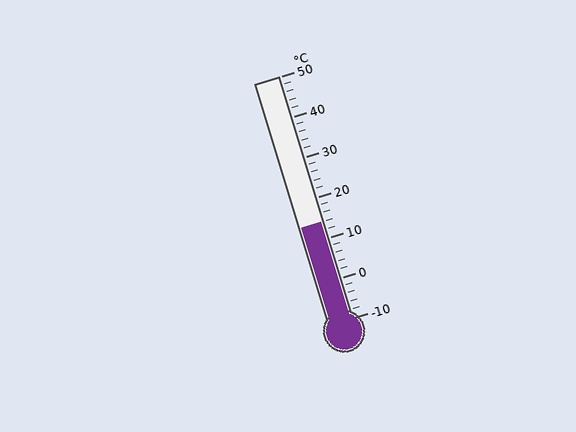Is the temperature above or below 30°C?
The temperature is below 30°C.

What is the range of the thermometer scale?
The thermometer scale ranges from -10°C to 50°C.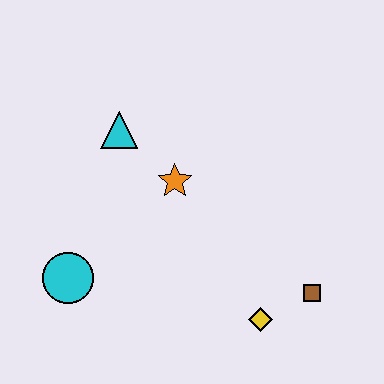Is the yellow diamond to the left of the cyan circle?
No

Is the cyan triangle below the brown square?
No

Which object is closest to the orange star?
The cyan triangle is closest to the orange star.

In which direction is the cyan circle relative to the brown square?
The cyan circle is to the left of the brown square.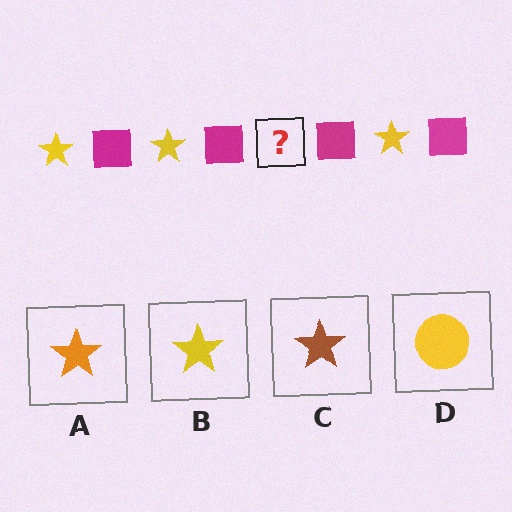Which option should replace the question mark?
Option B.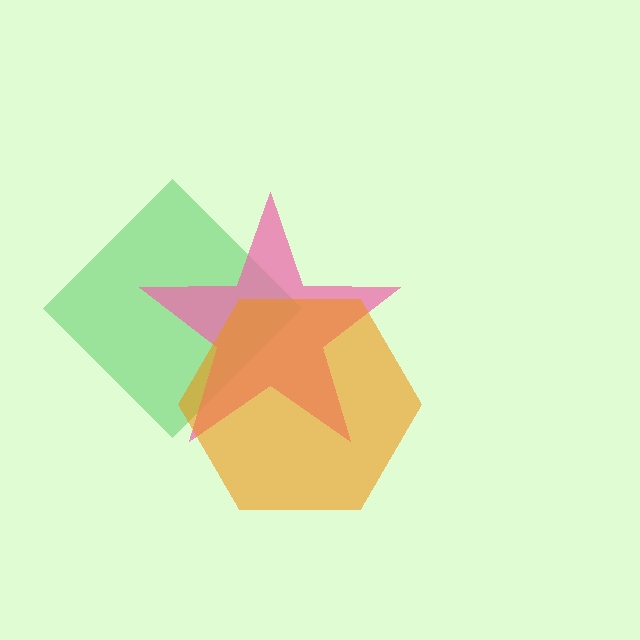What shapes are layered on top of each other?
The layered shapes are: a green diamond, a pink star, an orange hexagon.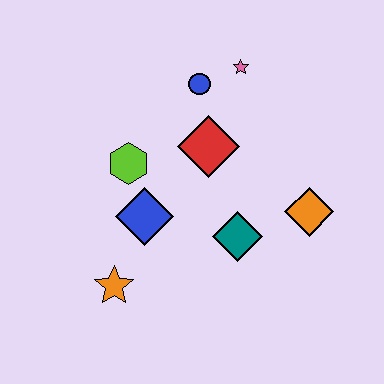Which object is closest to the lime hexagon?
The blue diamond is closest to the lime hexagon.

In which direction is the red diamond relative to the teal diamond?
The red diamond is above the teal diamond.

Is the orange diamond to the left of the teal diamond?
No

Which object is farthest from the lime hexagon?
The orange diamond is farthest from the lime hexagon.